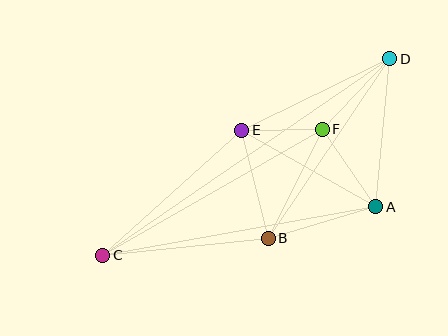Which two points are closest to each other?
Points E and F are closest to each other.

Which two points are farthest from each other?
Points C and D are farthest from each other.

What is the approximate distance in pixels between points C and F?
The distance between C and F is approximately 253 pixels.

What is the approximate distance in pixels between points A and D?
The distance between A and D is approximately 149 pixels.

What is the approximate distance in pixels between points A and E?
The distance between A and E is approximately 154 pixels.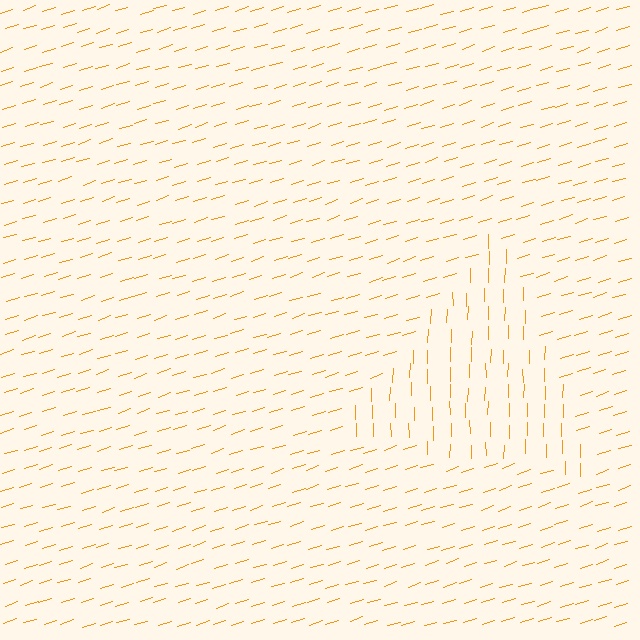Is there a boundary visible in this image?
Yes, there is a texture boundary formed by a change in line orientation.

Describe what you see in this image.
The image is filled with small orange line segments. A triangle region in the image has lines oriented differently from the surrounding lines, creating a visible texture boundary.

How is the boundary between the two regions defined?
The boundary is defined purely by a change in line orientation (approximately 72 degrees difference). All lines are the same color and thickness.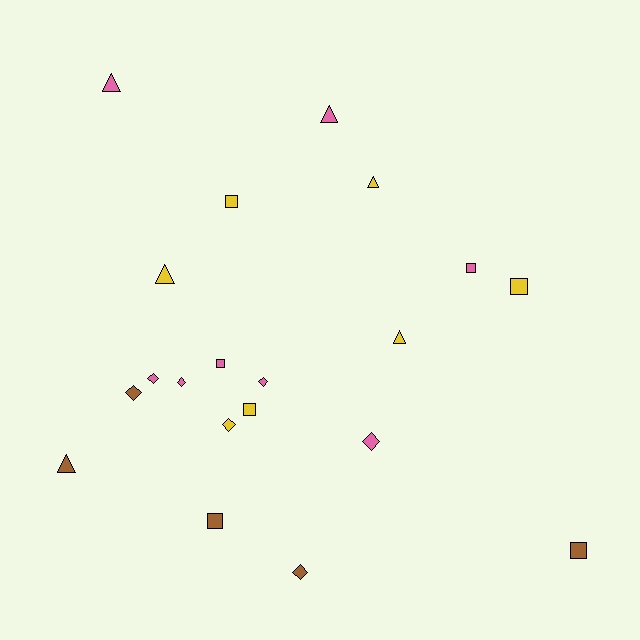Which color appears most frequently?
Pink, with 8 objects.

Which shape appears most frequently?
Diamond, with 7 objects.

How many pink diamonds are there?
There are 4 pink diamonds.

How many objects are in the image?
There are 20 objects.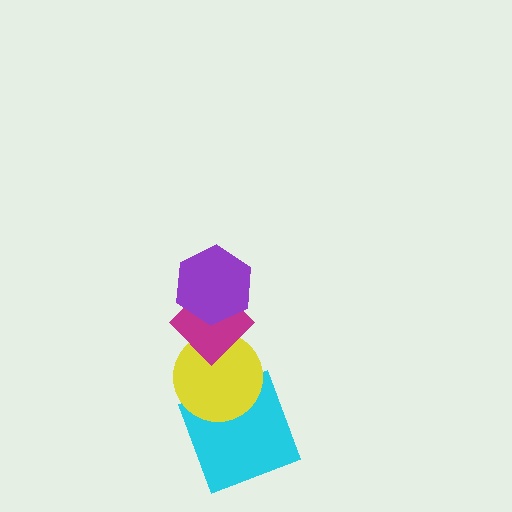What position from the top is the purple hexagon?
The purple hexagon is 1st from the top.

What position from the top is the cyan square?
The cyan square is 4th from the top.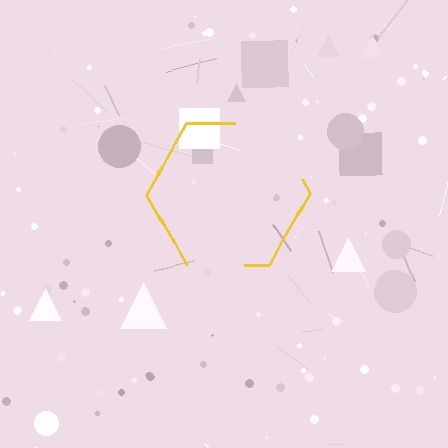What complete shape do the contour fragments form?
The contour fragments form a hexagon.